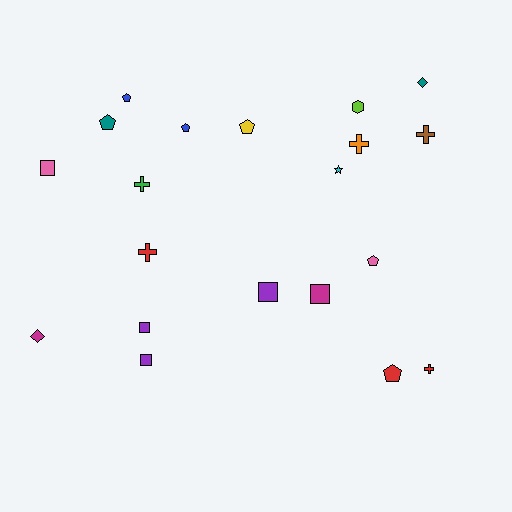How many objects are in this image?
There are 20 objects.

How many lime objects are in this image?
There is 1 lime object.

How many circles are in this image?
There are no circles.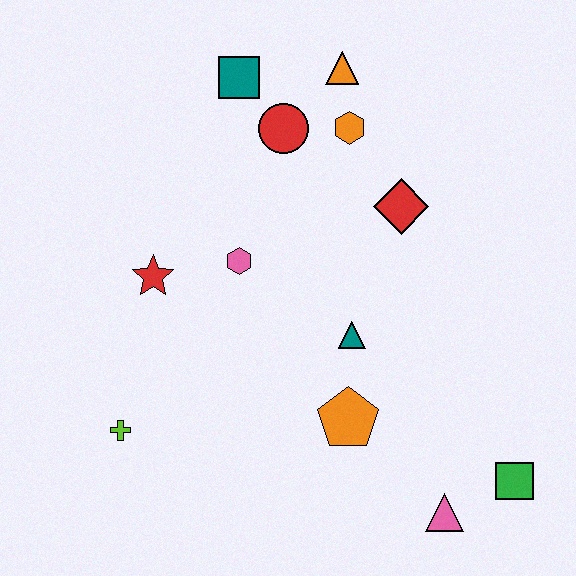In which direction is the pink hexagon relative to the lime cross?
The pink hexagon is above the lime cross.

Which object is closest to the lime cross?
The red star is closest to the lime cross.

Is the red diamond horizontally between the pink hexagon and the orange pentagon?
No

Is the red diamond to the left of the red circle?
No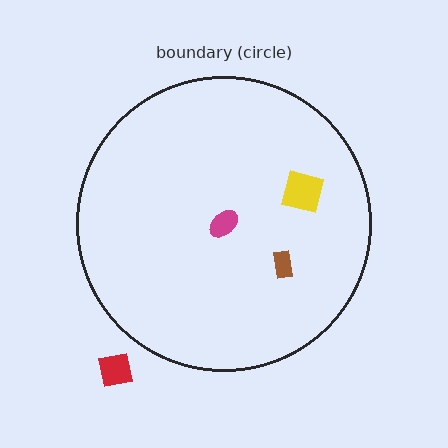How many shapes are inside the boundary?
3 inside, 1 outside.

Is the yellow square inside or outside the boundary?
Inside.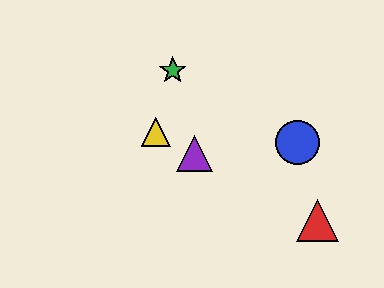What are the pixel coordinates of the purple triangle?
The purple triangle is at (195, 153).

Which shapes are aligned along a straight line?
The red triangle, the yellow triangle, the purple triangle are aligned along a straight line.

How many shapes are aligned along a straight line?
3 shapes (the red triangle, the yellow triangle, the purple triangle) are aligned along a straight line.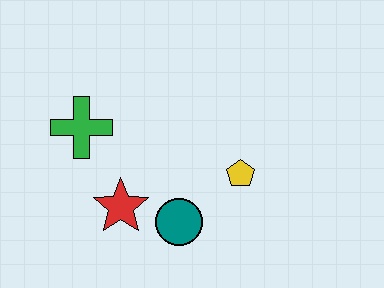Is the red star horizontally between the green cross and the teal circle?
Yes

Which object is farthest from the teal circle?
The green cross is farthest from the teal circle.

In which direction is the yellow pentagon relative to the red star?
The yellow pentagon is to the right of the red star.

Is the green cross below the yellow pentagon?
No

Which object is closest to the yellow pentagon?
The teal circle is closest to the yellow pentagon.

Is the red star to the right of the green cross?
Yes